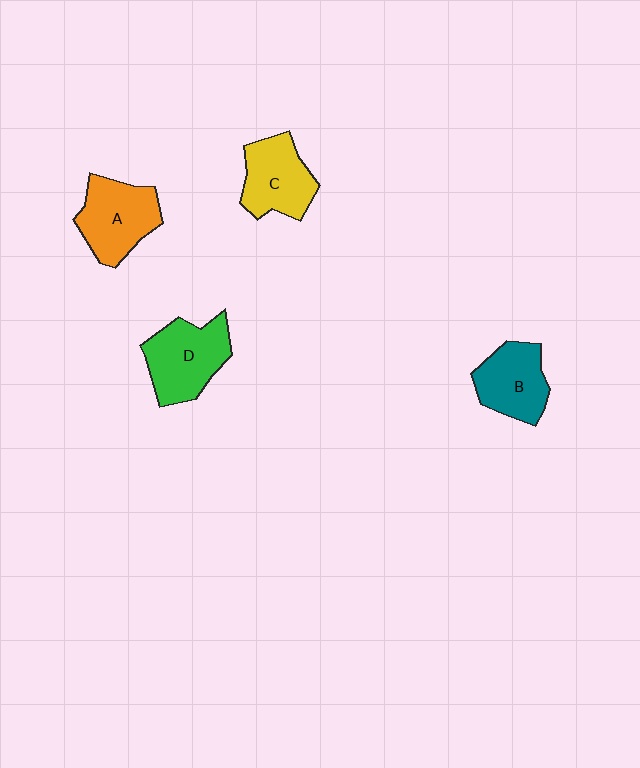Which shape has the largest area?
Shape D (green).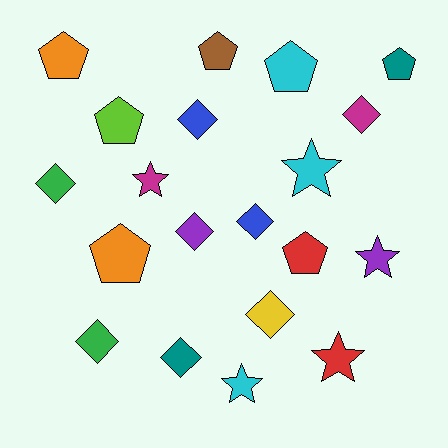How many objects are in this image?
There are 20 objects.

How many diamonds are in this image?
There are 8 diamonds.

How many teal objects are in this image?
There are 2 teal objects.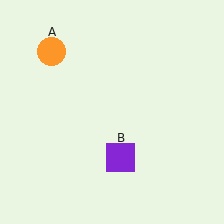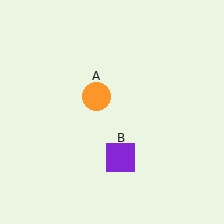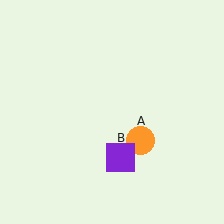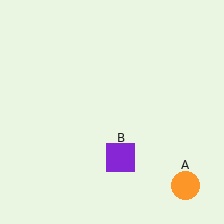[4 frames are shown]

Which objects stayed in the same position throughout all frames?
Purple square (object B) remained stationary.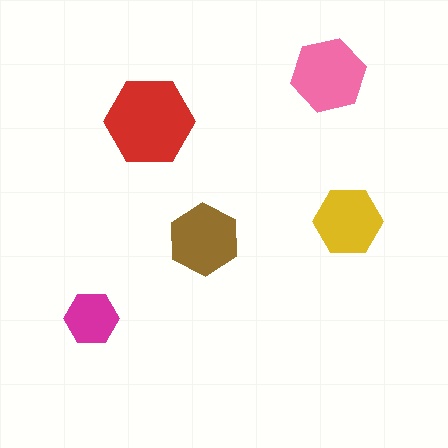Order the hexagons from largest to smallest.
the red one, the pink one, the brown one, the yellow one, the magenta one.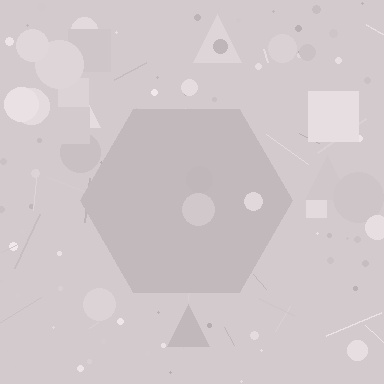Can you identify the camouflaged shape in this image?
The camouflaged shape is a hexagon.